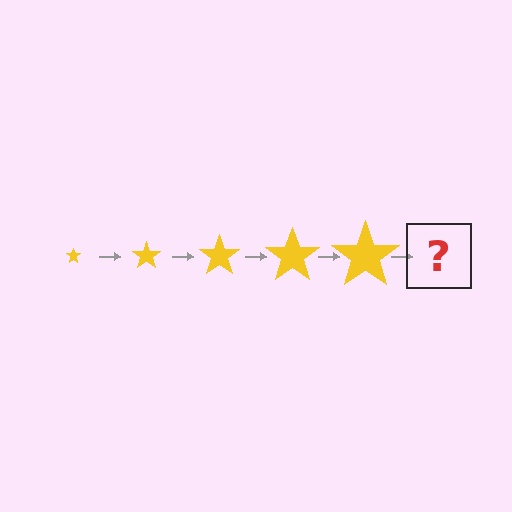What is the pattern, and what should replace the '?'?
The pattern is that the star gets progressively larger each step. The '?' should be a yellow star, larger than the previous one.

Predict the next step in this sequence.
The next step is a yellow star, larger than the previous one.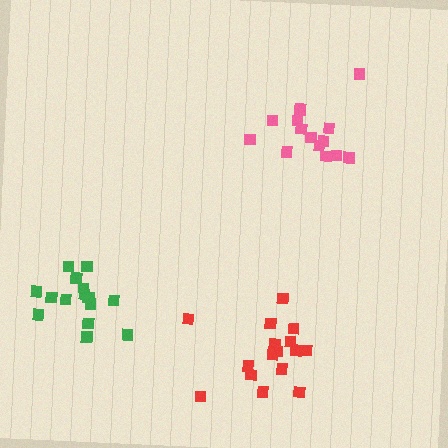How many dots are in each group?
Group 1: 14 dots, Group 2: 16 dots, Group 3: 16 dots (46 total).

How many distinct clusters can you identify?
There are 3 distinct clusters.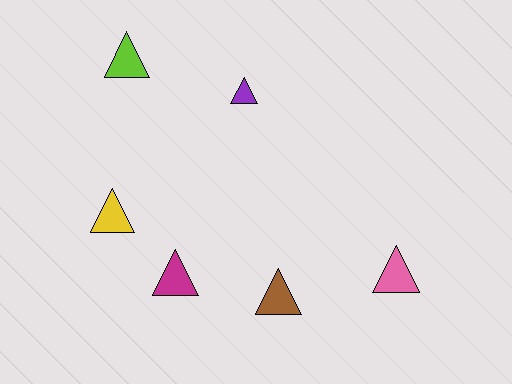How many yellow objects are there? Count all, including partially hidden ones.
There is 1 yellow object.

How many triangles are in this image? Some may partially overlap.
There are 6 triangles.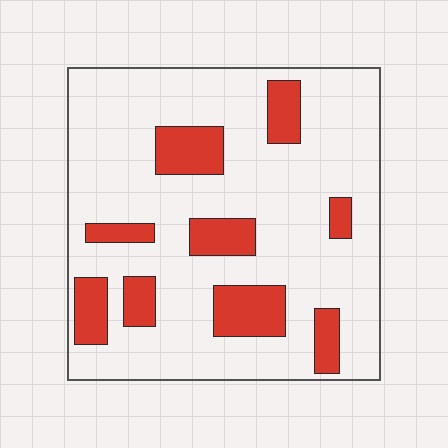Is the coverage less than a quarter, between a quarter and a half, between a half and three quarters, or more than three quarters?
Less than a quarter.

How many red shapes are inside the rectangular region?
9.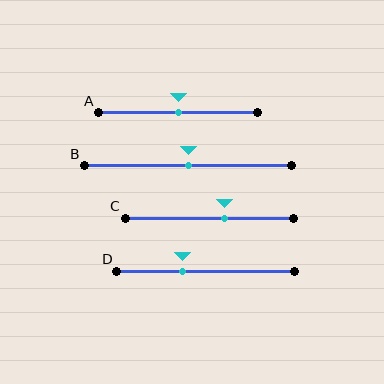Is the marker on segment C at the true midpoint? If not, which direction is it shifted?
No, the marker on segment C is shifted to the right by about 9% of the segment length.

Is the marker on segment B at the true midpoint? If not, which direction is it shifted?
Yes, the marker on segment B is at the true midpoint.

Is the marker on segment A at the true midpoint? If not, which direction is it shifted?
Yes, the marker on segment A is at the true midpoint.